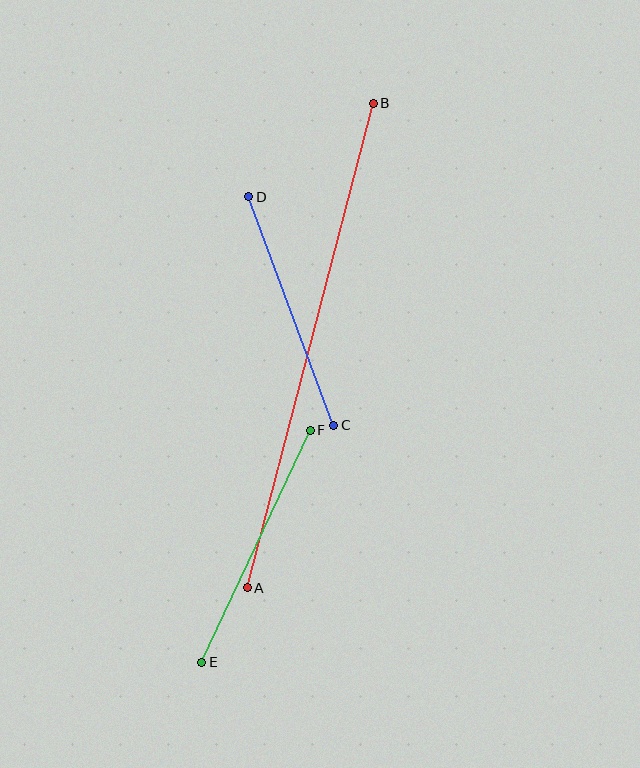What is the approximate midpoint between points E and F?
The midpoint is at approximately (256, 546) pixels.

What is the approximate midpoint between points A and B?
The midpoint is at approximately (310, 345) pixels.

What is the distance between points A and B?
The distance is approximately 500 pixels.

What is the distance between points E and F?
The distance is approximately 256 pixels.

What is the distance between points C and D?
The distance is approximately 244 pixels.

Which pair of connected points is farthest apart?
Points A and B are farthest apart.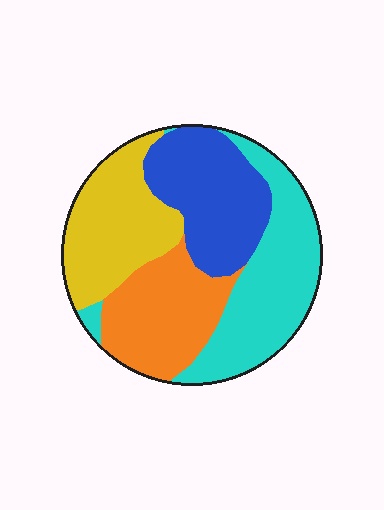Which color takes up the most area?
Cyan, at roughly 30%.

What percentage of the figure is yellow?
Yellow takes up between a sixth and a third of the figure.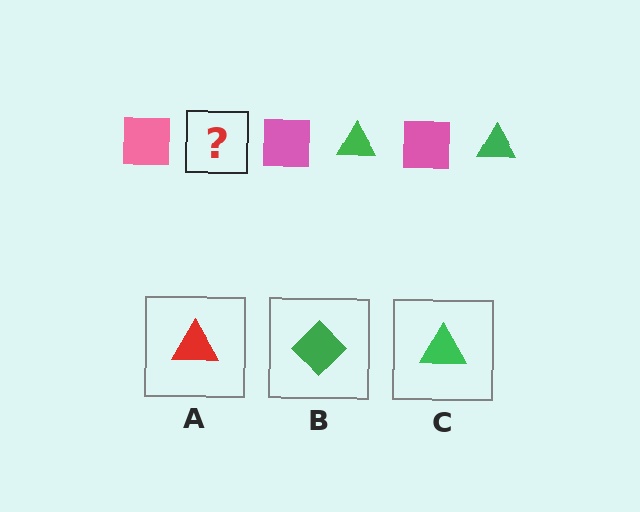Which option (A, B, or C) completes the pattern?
C.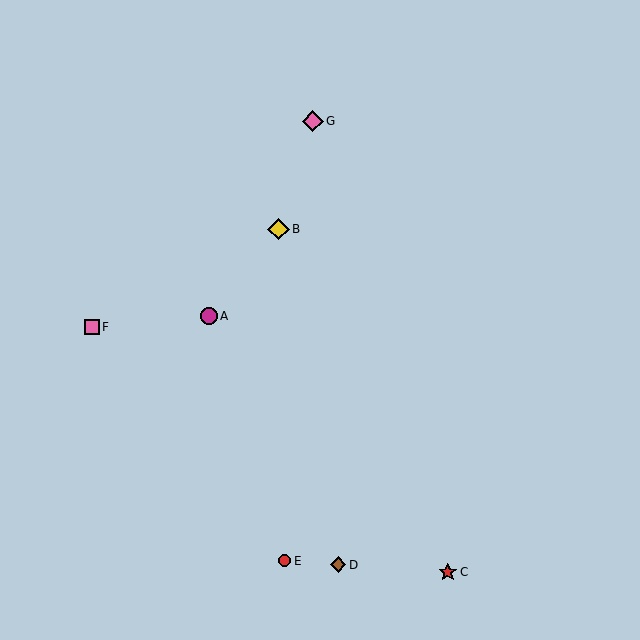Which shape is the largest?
The yellow diamond (labeled B) is the largest.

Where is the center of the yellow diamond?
The center of the yellow diamond is at (278, 229).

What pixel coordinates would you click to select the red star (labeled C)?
Click at (448, 572) to select the red star C.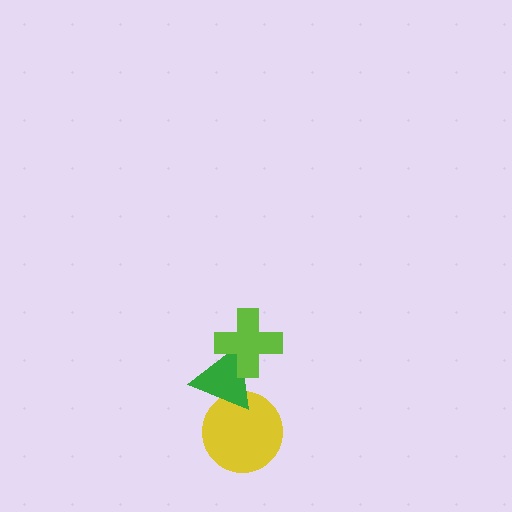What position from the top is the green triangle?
The green triangle is 2nd from the top.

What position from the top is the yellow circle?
The yellow circle is 3rd from the top.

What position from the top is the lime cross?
The lime cross is 1st from the top.